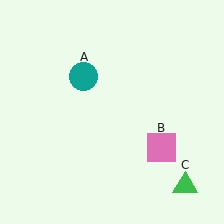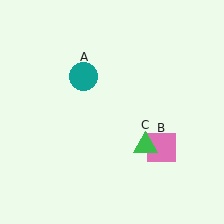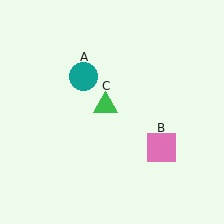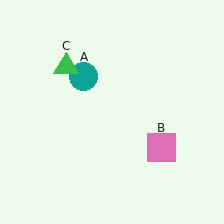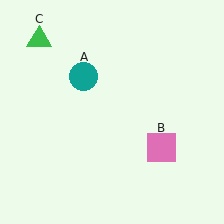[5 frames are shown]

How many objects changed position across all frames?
1 object changed position: green triangle (object C).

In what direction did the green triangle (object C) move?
The green triangle (object C) moved up and to the left.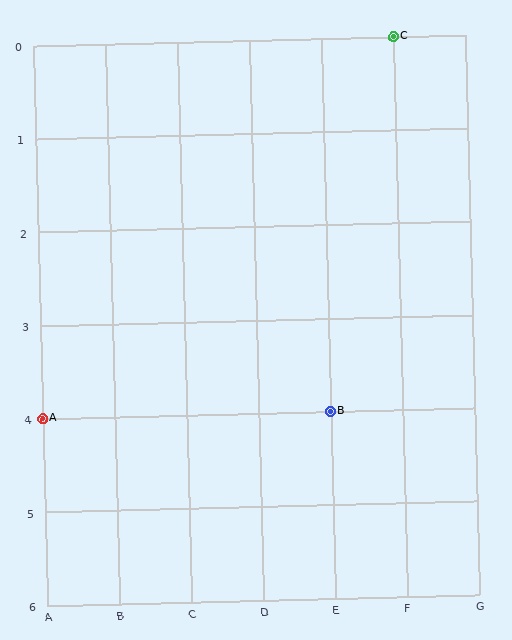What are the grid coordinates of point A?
Point A is at grid coordinates (A, 4).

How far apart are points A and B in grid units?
Points A and B are 4 columns apart.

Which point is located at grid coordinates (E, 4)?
Point B is at (E, 4).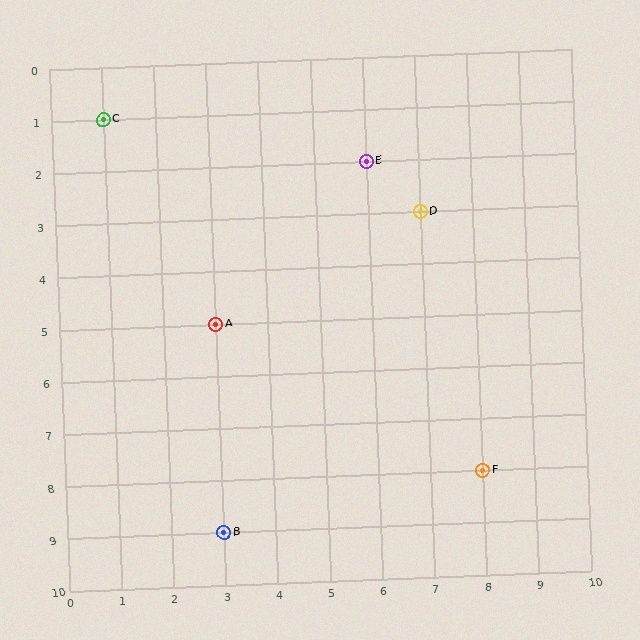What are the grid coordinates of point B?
Point B is at grid coordinates (3, 9).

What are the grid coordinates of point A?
Point A is at grid coordinates (3, 5).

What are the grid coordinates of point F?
Point F is at grid coordinates (8, 8).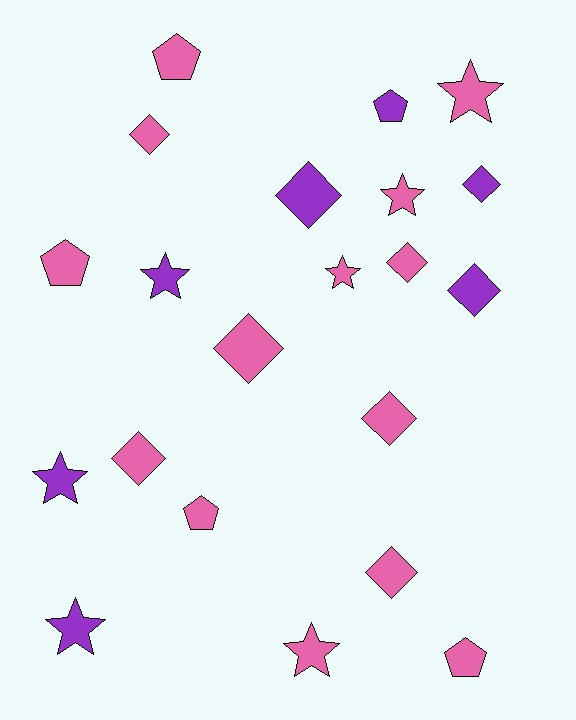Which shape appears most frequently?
Diamond, with 9 objects.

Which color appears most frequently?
Pink, with 14 objects.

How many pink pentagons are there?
There are 4 pink pentagons.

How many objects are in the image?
There are 21 objects.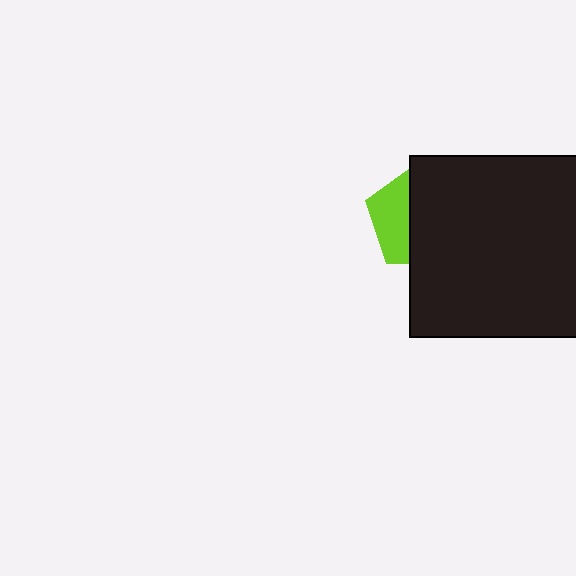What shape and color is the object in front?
The object in front is a black square.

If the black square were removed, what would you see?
You would see the complete lime pentagon.